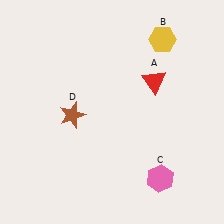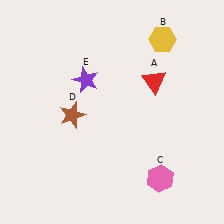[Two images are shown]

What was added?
A purple star (E) was added in Image 2.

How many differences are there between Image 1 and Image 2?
There is 1 difference between the two images.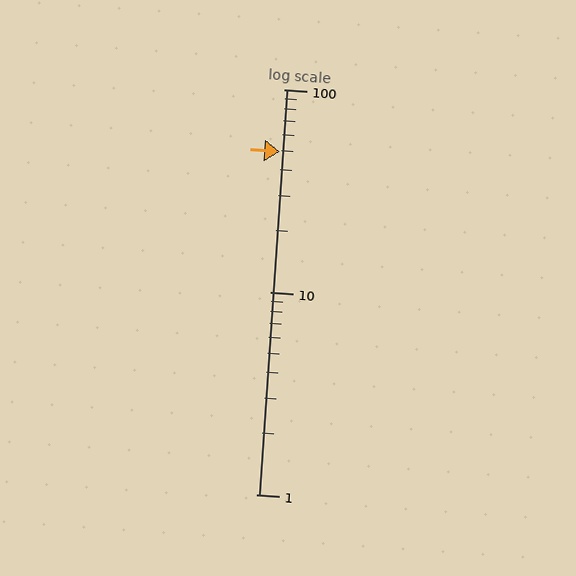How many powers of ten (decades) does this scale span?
The scale spans 2 decades, from 1 to 100.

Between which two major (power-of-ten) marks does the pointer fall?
The pointer is between 10 and 100.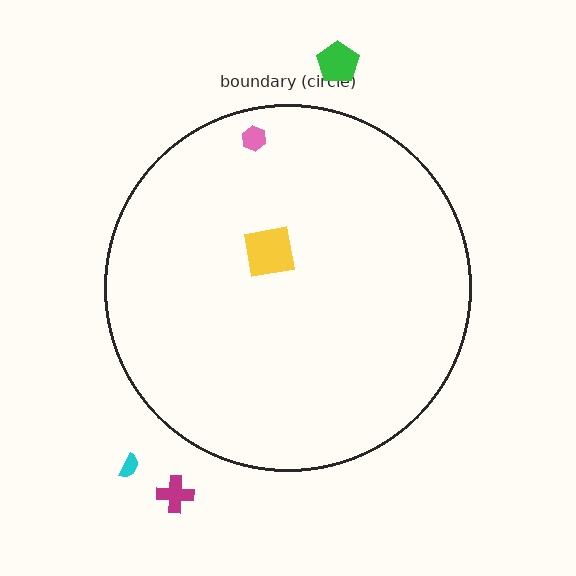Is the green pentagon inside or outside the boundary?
Outside.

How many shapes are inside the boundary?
2 inside, 3 outside.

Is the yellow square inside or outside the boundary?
Inside.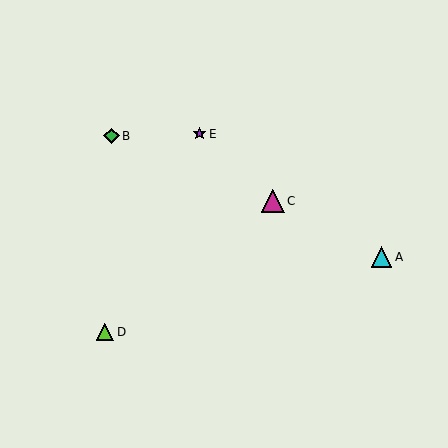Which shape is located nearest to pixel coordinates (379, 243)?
The cyan triangle (labeled A) at (382, 257) is nearest to that location.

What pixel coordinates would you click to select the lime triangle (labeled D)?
Click at (105, 332) to select the lime triangle D.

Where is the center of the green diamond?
The center of the green diamond is at (111, 136).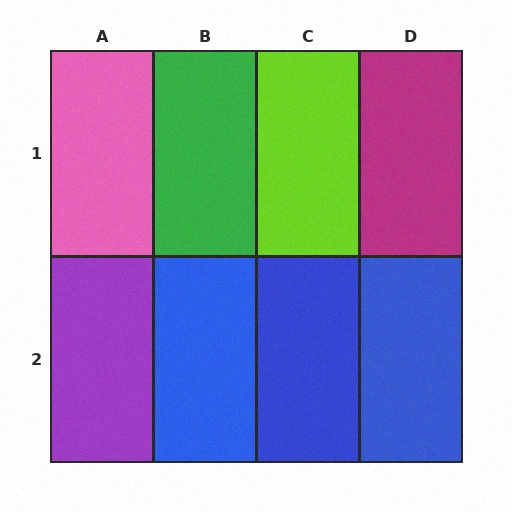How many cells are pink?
1 cell is pink.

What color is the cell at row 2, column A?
Purple.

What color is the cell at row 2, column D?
Blue.